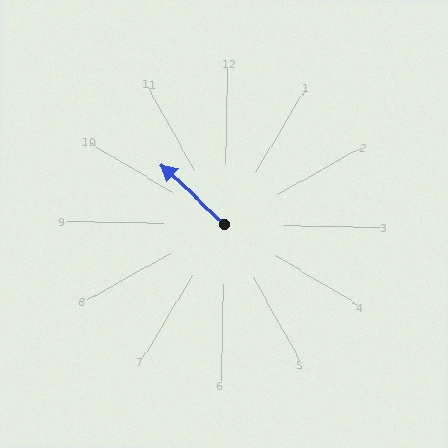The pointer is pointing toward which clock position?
Roughly 10 o'clock.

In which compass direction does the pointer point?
Northwest.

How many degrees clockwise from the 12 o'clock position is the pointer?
Approximately 312 degrees.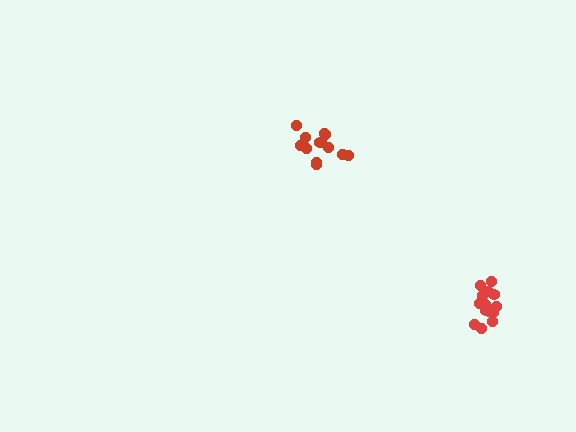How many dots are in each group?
Group 1: 13 dots, Group 2: 14 dots (27 total).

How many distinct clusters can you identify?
There are 2 distinct clusters.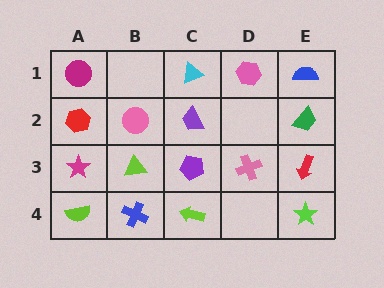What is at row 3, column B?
A lime triangle.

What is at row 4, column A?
A lime semicircle.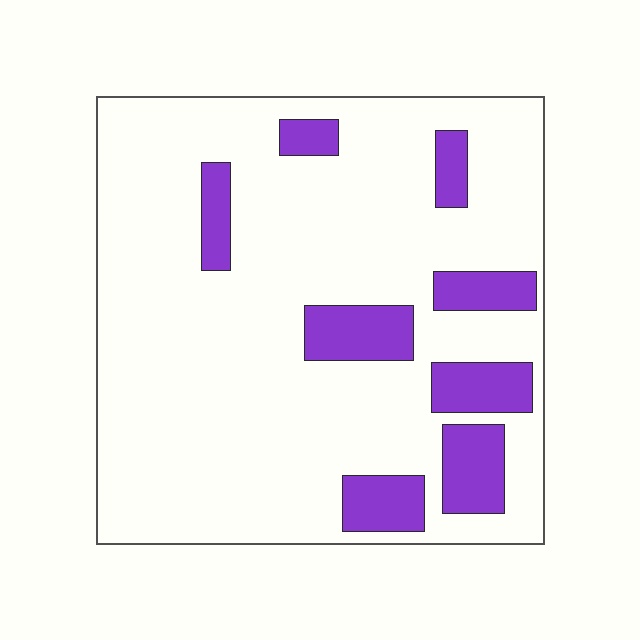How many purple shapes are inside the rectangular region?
8.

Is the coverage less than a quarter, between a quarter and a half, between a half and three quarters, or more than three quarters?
Less than a quarter.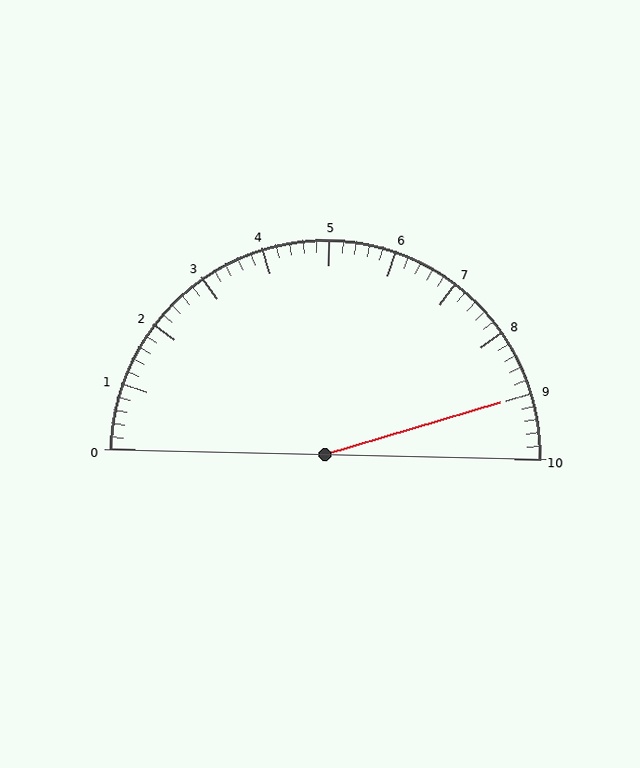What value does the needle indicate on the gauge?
The needle indicates approximately 9.0.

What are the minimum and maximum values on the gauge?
The gauge ranges from 0 to 10.